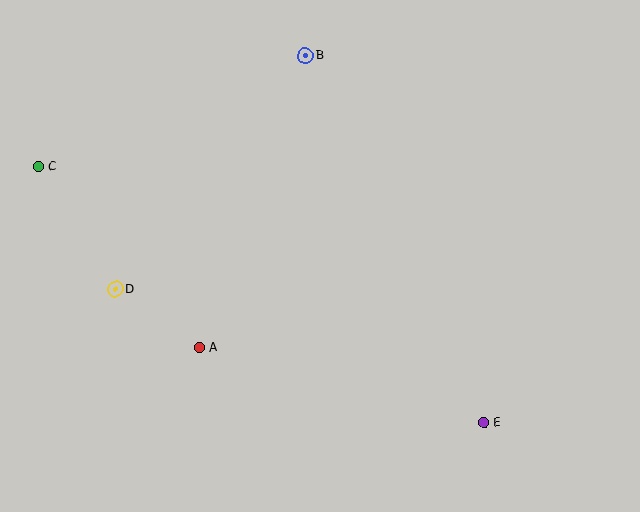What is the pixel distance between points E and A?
The distance between E and A is 294 pixels.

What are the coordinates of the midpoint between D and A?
The midpoint between D and A is at (157, 318).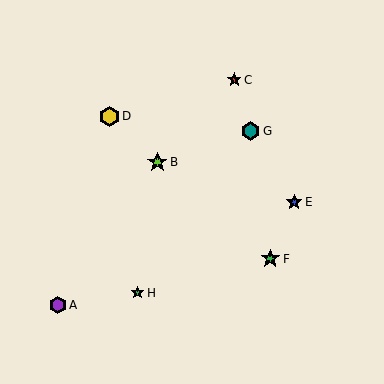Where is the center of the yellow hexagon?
The center of the yellow hexagon is at (109, 116).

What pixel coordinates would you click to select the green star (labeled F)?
Click at (270, 259) to select the green star F.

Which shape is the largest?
The lime star (labeled B) is the largest.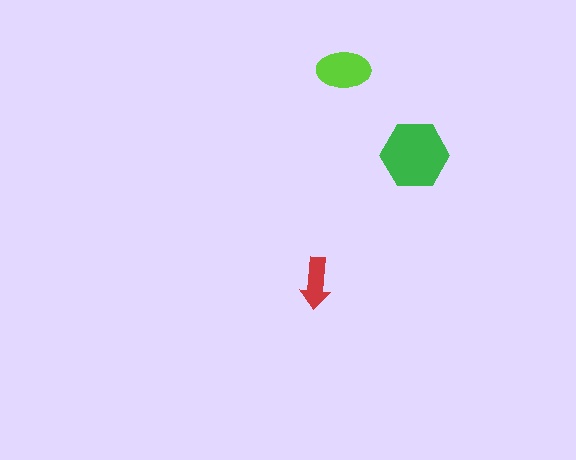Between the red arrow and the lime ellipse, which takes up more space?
The lime ellipse.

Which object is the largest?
The green hexagon.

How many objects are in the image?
There are 3 objects in the image.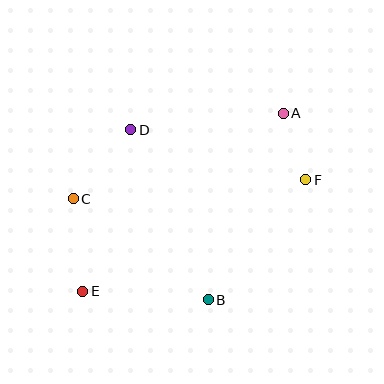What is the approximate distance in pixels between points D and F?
The distance between D and F is approximately 182 pixels.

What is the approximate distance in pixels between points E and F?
The distance between E and F is approximately 250 pixels.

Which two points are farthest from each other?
Points A and E are farthest from each other.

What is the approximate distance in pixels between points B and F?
The distance between B and F is approximately 155 pixels.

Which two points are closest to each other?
Points A and F are closest to each other.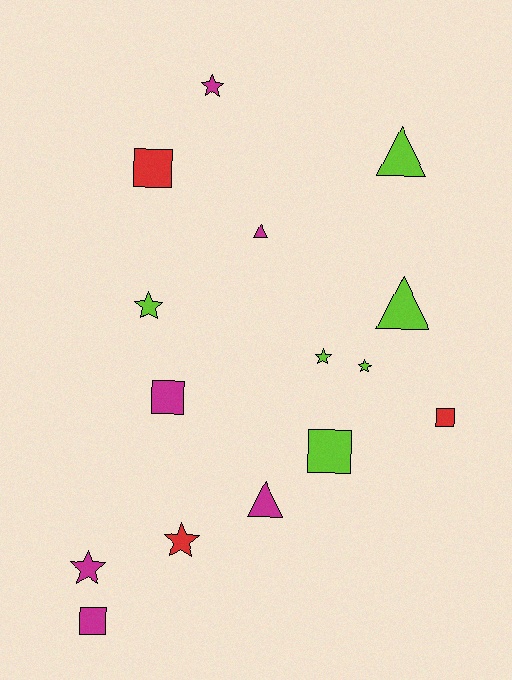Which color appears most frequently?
Magenta, with 6 objects.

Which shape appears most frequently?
Star, with 6 objects.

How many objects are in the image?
There are 15 objects.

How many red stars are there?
There is 1 red star.